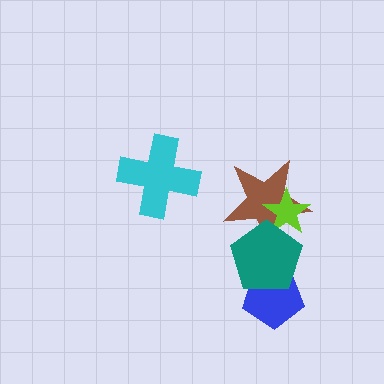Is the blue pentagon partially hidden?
Yes, it is partially covered by another shape.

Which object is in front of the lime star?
The teal pentagon is in front of the lime star.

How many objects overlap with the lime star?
2 objects overlap with the lime star.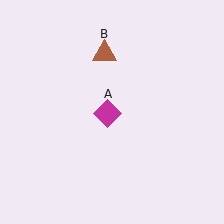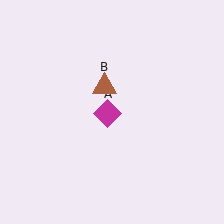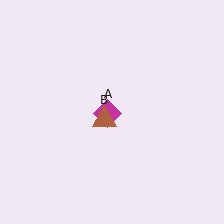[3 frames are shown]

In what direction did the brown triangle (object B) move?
The brown triangle (object B) moved down.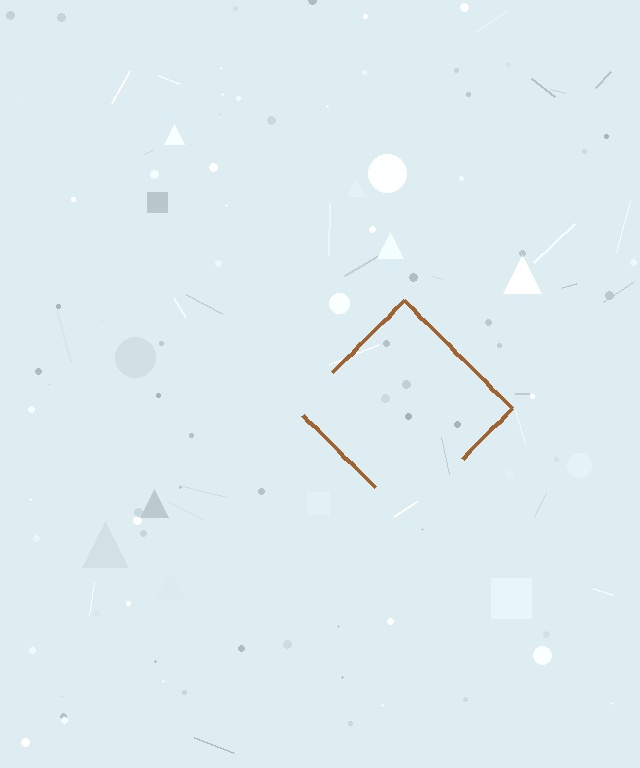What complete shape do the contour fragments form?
The contour fragments form a diamond.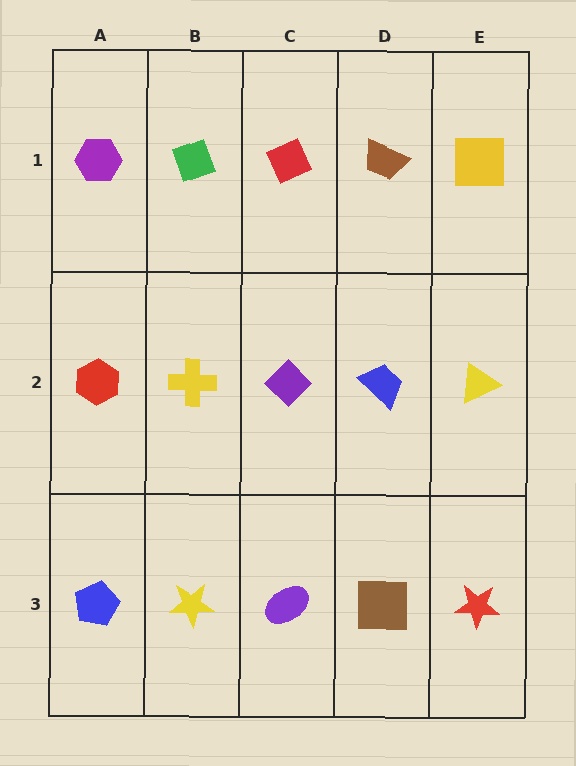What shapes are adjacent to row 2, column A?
A purple hexagon (row 1, column A), a blue pentagon (row 3, column A), a yellow cross (row 2, column B).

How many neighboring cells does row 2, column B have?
4.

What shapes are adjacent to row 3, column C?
A purple diamond (row 2, column C), a yellow star (row 3, column B), a brown square (row 3, column D).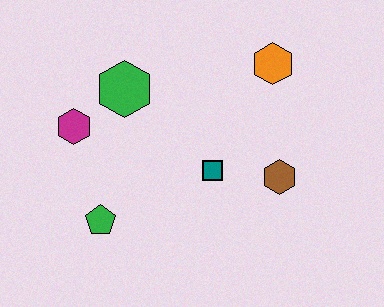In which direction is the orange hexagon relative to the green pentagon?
The orange hexagon is to the right of the green pentagon.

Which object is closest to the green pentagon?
The magenta hexagon is closest to the green pentagon.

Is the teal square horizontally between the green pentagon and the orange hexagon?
Yes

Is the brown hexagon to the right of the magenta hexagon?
Yes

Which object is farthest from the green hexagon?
The brown hexagon is farthest from the green hexagon.